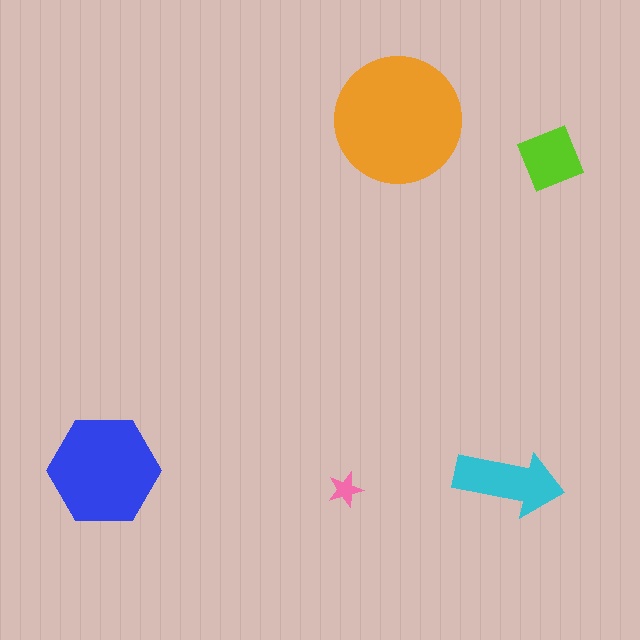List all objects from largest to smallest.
The orange circle, the blue hexagon, the cyan arrow, the lime diamond, the pink star.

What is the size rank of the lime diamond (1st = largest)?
4th.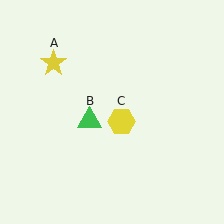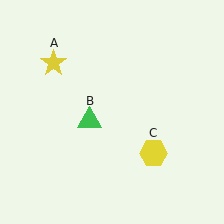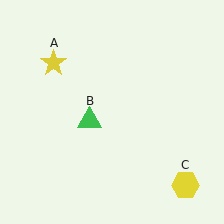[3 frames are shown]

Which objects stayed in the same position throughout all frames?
Yellow star (object A) and green triangle (object B) remained stationary.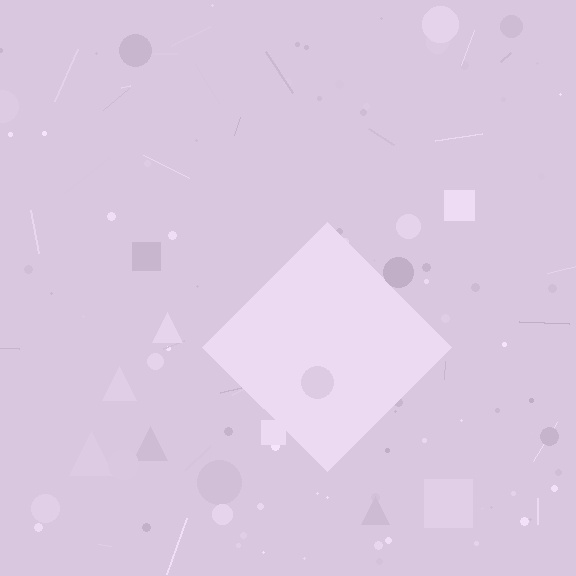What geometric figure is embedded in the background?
A diamond is embedded in the background.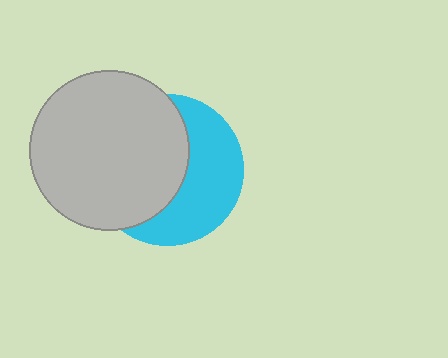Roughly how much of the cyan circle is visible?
About half of it is visible (roughly 46%).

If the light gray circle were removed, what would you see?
You would see the complete cyan circle.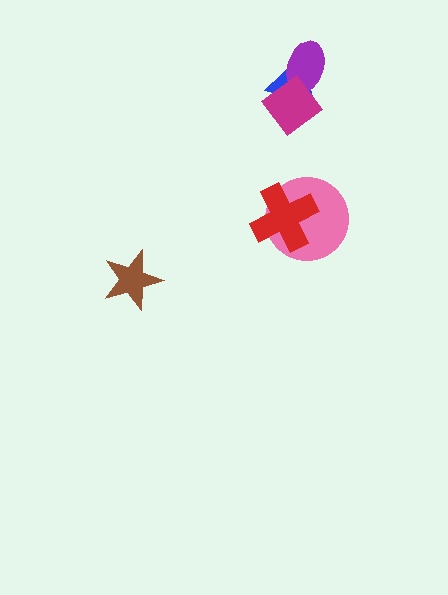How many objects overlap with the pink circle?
1 object overlaps with the pink circle.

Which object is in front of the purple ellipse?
The magenta diamond is in front of the purple ellipse.